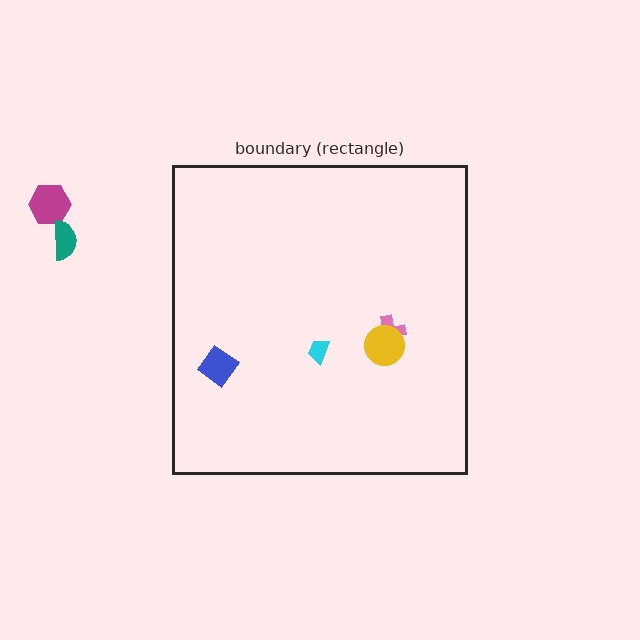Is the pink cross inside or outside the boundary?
Inside.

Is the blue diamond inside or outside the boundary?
Inside.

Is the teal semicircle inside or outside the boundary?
Outside.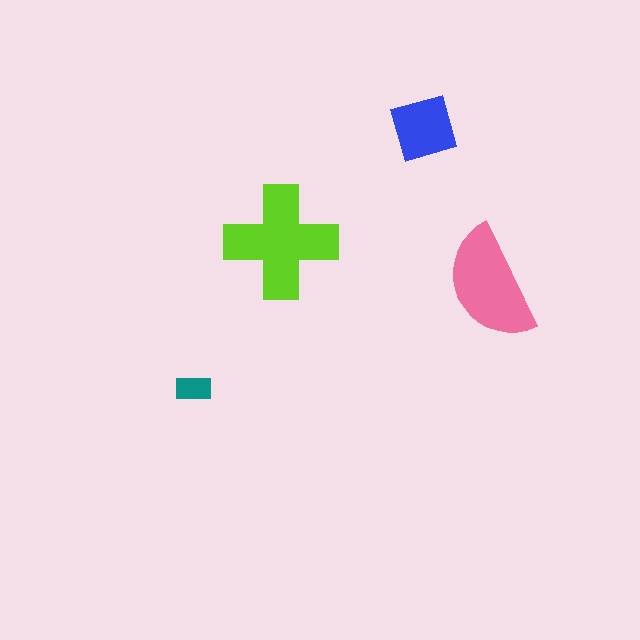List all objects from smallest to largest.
The teal rectangle, the blue square, the pink semicircle, the lime cross.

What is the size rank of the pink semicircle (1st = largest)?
2nd.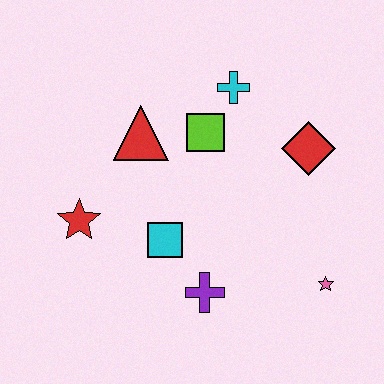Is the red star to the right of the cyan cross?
No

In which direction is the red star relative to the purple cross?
The red star is to the left of the purple cross.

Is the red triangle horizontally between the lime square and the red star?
Yes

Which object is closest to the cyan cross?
The lime square is closest to the cyan cross.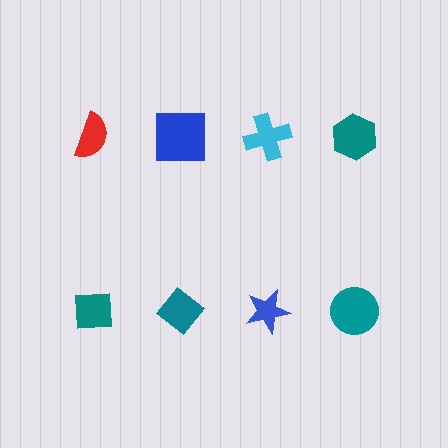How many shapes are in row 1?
4 shapes.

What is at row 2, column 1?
A teal square.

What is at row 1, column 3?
A cyan cross.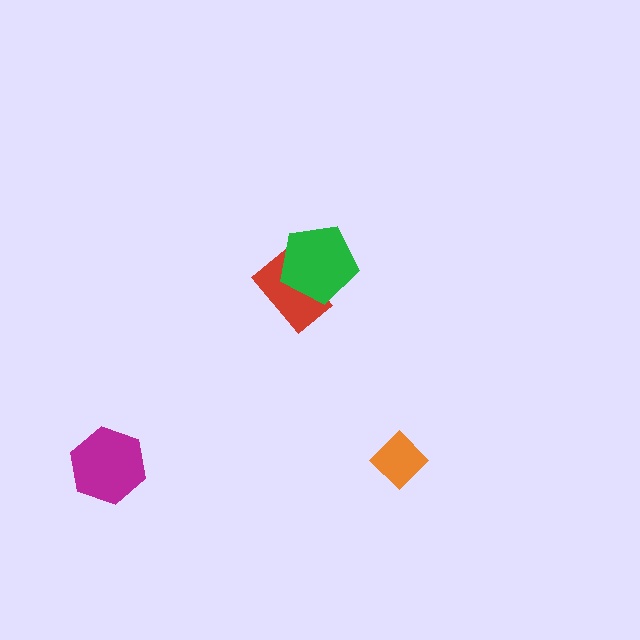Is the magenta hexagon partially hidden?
No, no other shape covers it.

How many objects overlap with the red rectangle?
1 object overlaps with the red rectangle.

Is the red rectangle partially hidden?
Yes, it is partially covered by another shape.